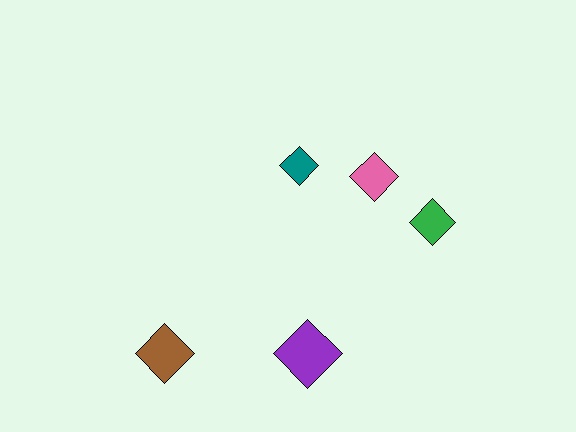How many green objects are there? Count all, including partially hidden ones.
There is 1 green object.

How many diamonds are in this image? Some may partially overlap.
There are 5 diamonds.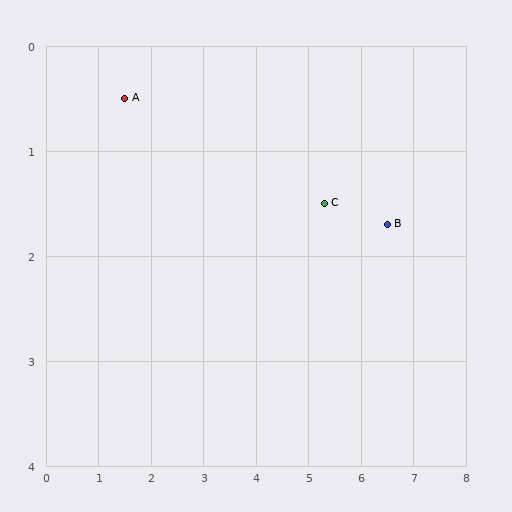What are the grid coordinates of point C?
Point C is at approximately (5.3, 1.5).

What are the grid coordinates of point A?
Point A is at approximately (1.5, 0.5).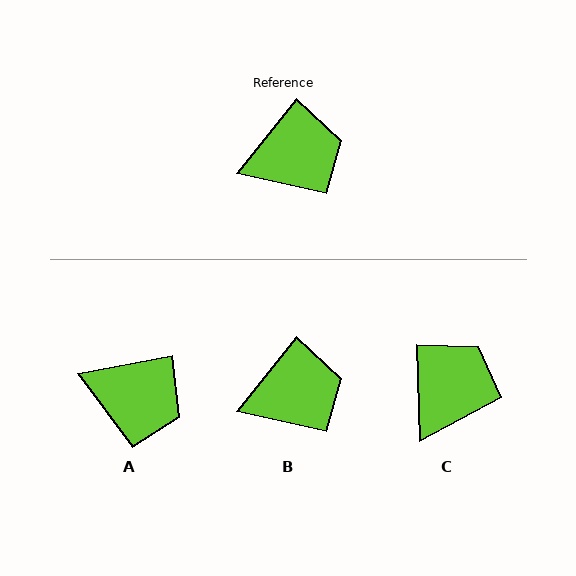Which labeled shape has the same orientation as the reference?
B.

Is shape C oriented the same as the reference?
No, it is off by about 41 degrees.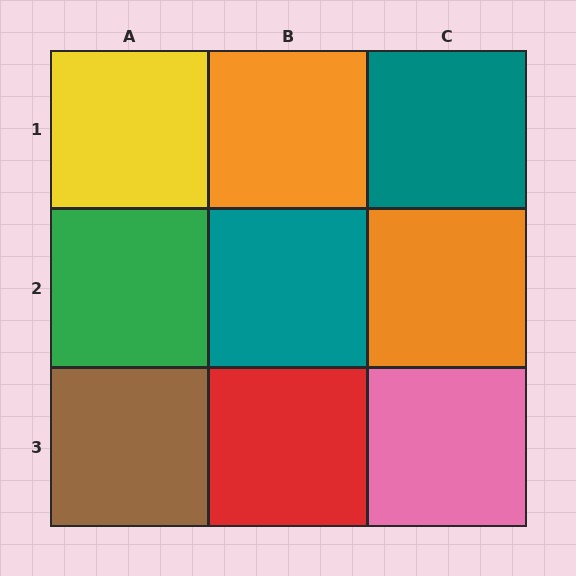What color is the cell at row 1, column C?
Teal.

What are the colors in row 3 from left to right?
Brown, red, pink.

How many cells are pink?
1 cell is pink.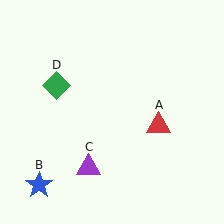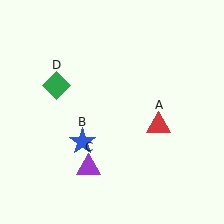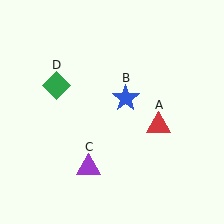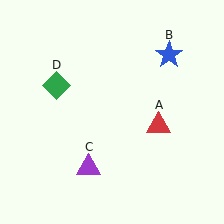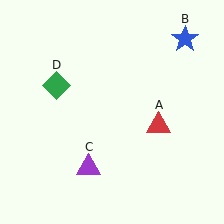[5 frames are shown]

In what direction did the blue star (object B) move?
The blue star (object B) moved up and to the right.